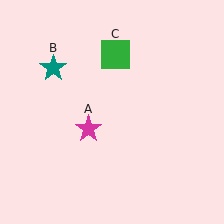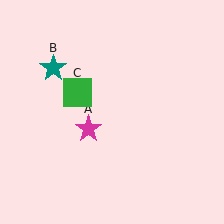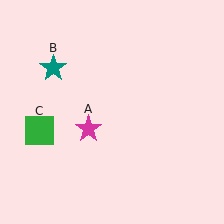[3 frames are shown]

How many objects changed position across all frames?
1 object changed position: green square (object C).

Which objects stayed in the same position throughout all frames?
Magenta star (object A) and teal star (object B) remained stationary.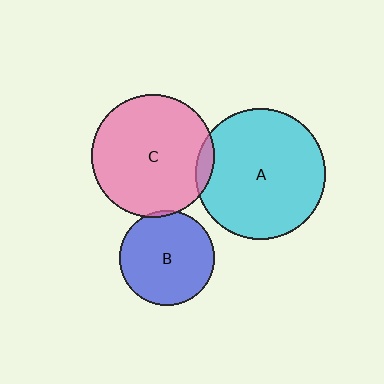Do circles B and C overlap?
Yes.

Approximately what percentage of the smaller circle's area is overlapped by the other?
Approximately 5%.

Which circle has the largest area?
Circle A (cyan).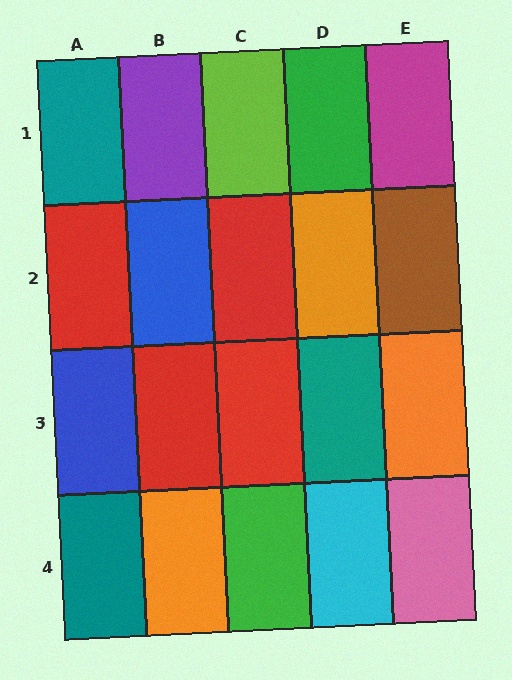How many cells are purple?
1 cell is purple.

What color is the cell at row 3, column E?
Orange.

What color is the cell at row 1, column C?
Lime.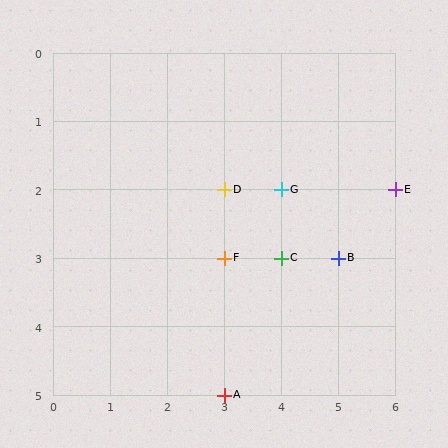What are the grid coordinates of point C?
Point C is at grid coordinates (4, 3).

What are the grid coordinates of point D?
Point D is at grid coordinates (3, 2).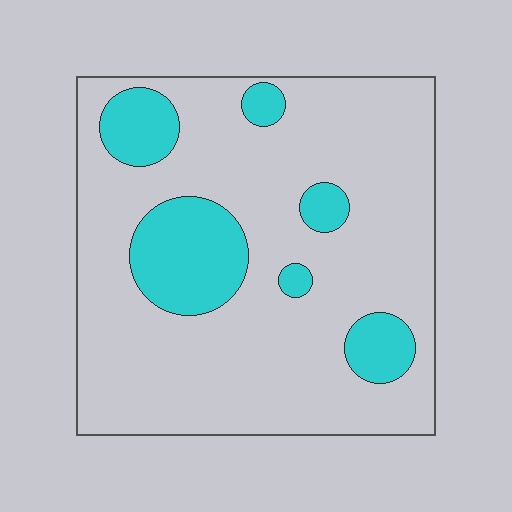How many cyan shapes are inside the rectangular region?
6.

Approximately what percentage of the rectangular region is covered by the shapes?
Approximately 20%.